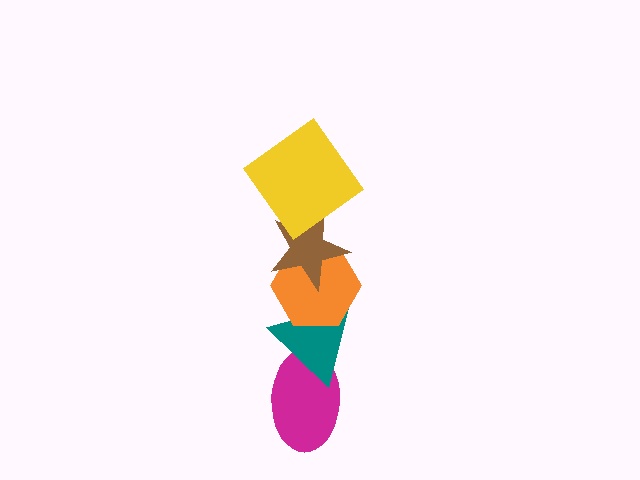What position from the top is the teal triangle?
The teal triangle is 4th from the top.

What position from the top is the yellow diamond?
The yellow diamond is 1st from the top.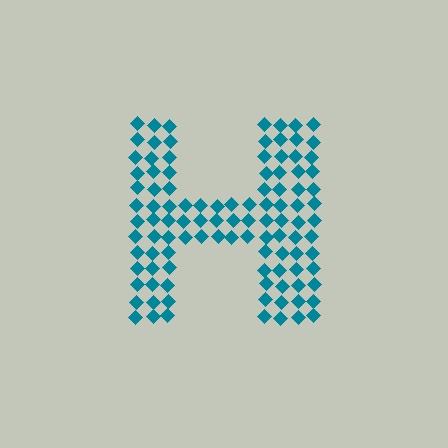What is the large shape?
The large shape is the letter H.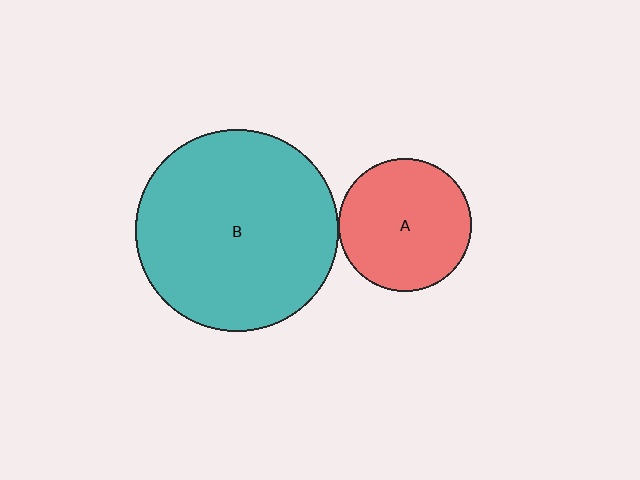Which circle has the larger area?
Circle B (teal).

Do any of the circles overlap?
No, none of the circles overlap.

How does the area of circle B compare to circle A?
Approximately 2.3 times.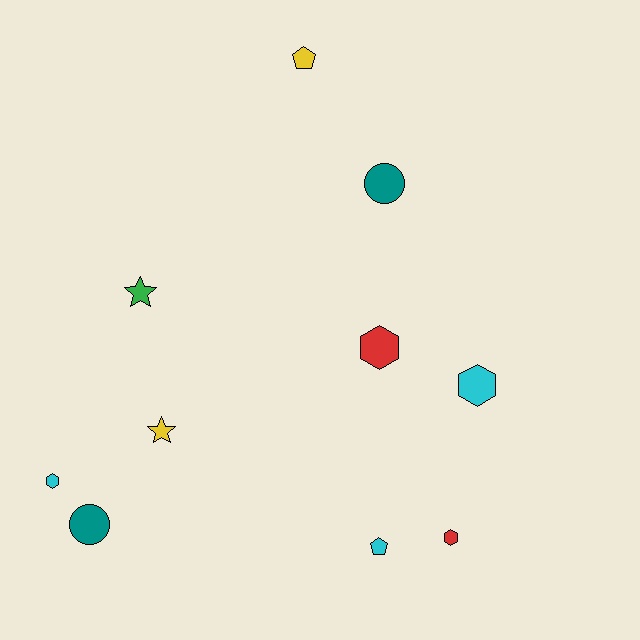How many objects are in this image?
There are 10 objects.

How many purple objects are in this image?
There are no purple objects.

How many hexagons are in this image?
There are 4 hexagons.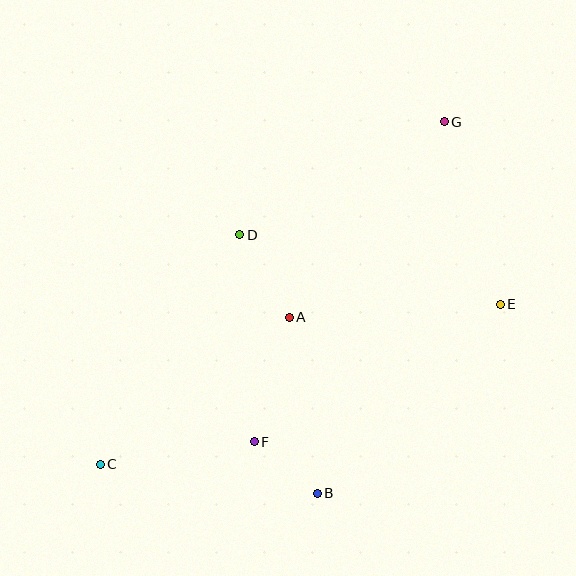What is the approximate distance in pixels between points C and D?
The distance between C and D is approximately 268 pixels.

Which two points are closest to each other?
Points B and F are closest to each other.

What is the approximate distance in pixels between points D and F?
The distance between D and F is approximately 207 pixels.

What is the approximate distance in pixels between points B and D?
The distance between B and D is approximately 270 pixels.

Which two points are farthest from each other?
Points C and G are farthest from each other.